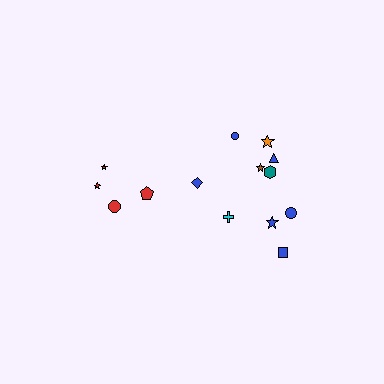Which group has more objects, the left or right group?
The right group.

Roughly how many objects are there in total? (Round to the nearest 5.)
Roughly 15 objects in total.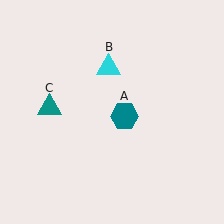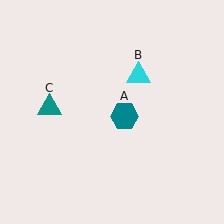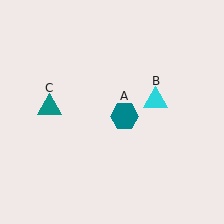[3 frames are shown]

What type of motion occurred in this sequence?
The cyan triangle (object B) rotated clockwise around the center of the scene.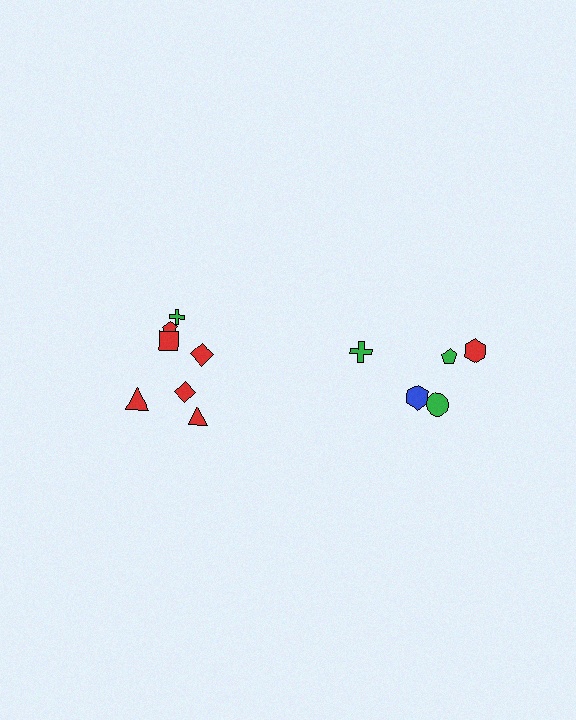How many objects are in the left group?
There are 7 objects.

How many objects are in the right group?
There are 5 objects.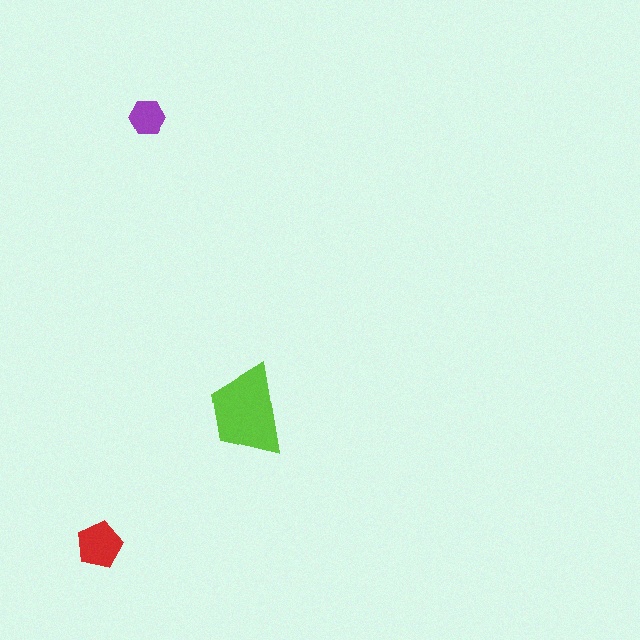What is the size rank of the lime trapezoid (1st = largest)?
1st.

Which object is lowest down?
The red pentagon is bottommost.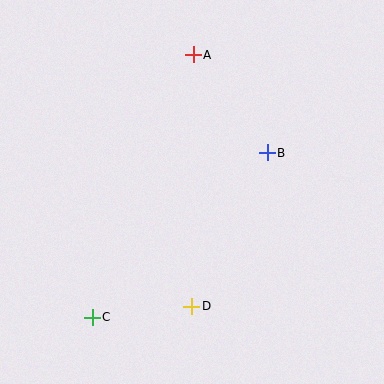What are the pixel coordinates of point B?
Point B is at (267, 153).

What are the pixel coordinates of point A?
Point A is at (193, 55).